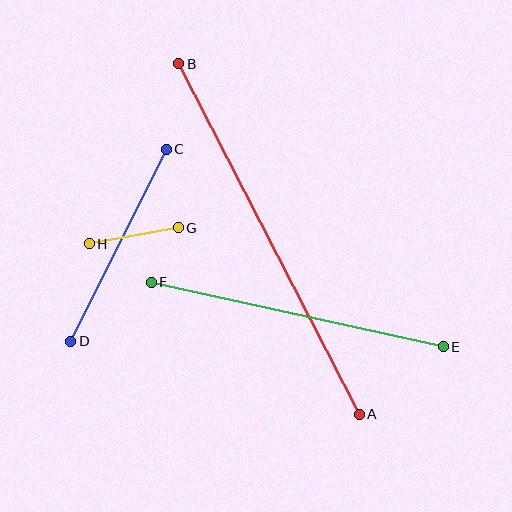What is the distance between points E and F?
The distance is approximately 299 pixels.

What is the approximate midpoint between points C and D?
The midpoint is at approximately (118, 245) pixels.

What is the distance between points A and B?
The distance is approximately 395 pixels.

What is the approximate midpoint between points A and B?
The midpoint is at approximately (269, 239) pixels.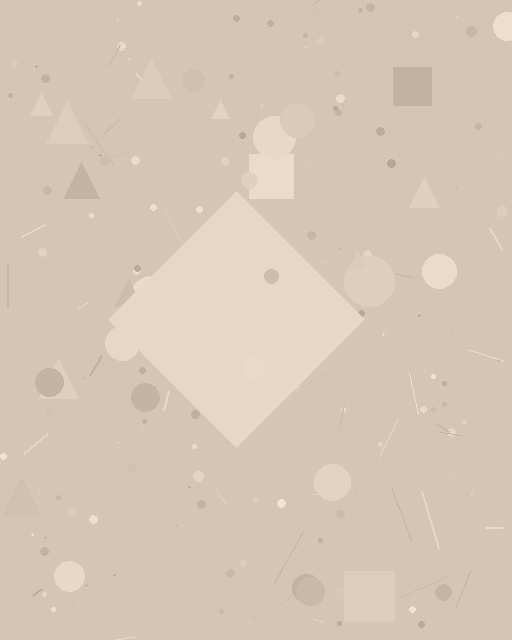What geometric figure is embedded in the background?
A diamond is embedded in the background.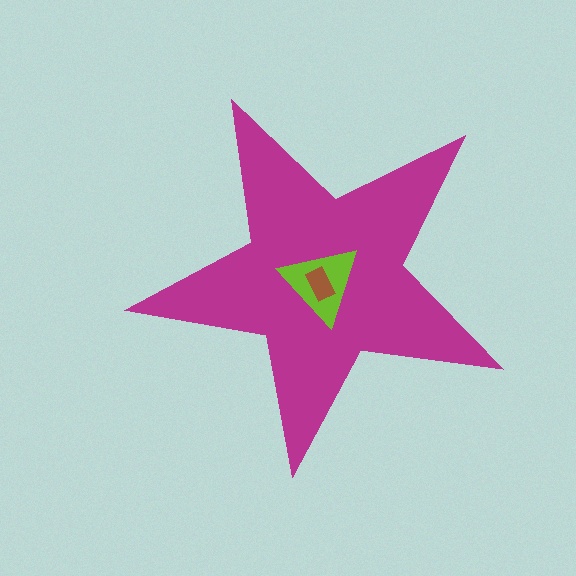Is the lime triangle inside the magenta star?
Yes.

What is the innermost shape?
The brown rectangle.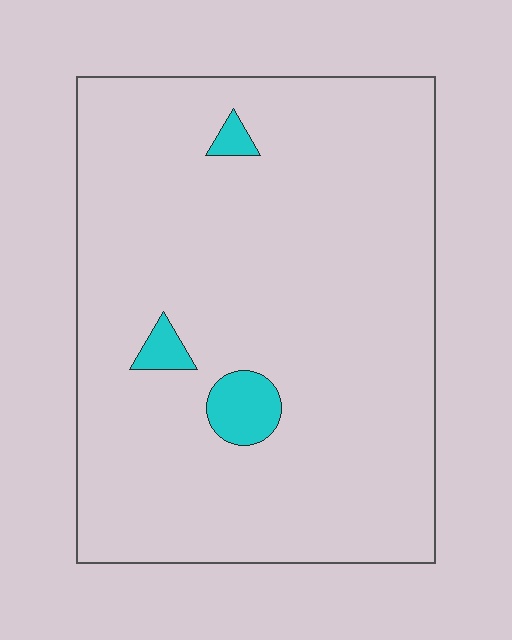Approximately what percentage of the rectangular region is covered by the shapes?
Approximately 5%.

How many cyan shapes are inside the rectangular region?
3.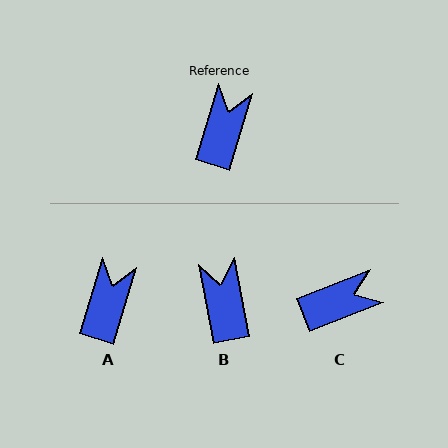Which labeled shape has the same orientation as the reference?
A.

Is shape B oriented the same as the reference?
No, it is off by about 27 degrees.